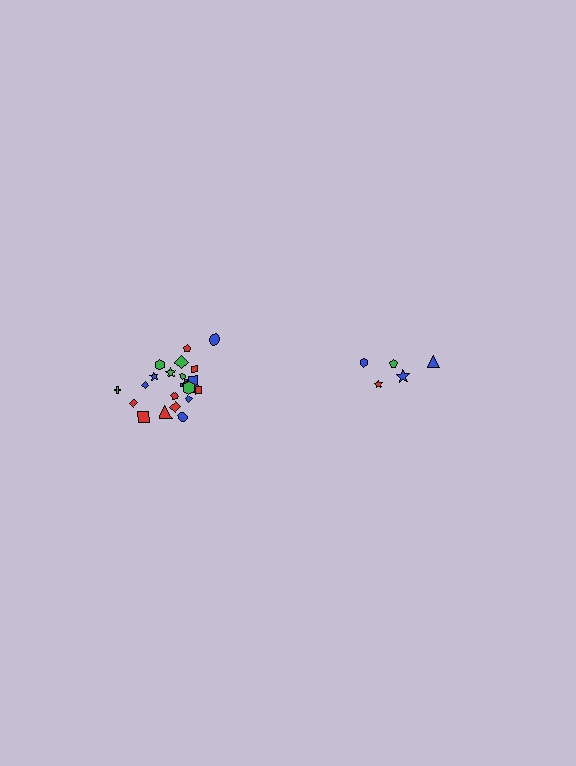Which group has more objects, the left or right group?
The left group.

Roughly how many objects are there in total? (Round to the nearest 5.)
Roughly 30 objects in total.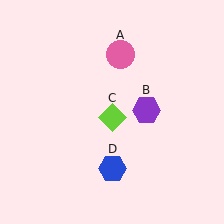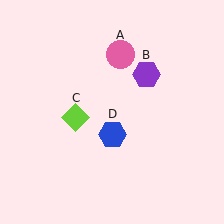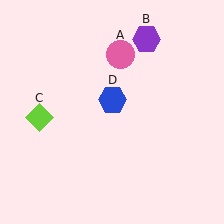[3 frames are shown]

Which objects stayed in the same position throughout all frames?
Pink circle (object A) remained stationary.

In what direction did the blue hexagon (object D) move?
The blue hexagon (object D) moved up.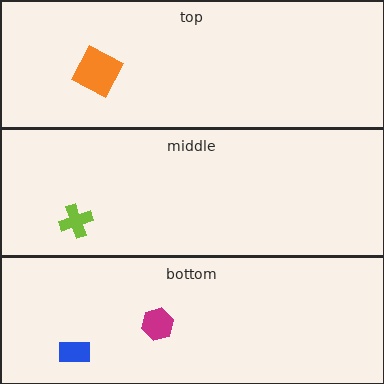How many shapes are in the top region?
1.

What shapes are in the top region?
The orange square.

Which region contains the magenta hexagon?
The bottom region.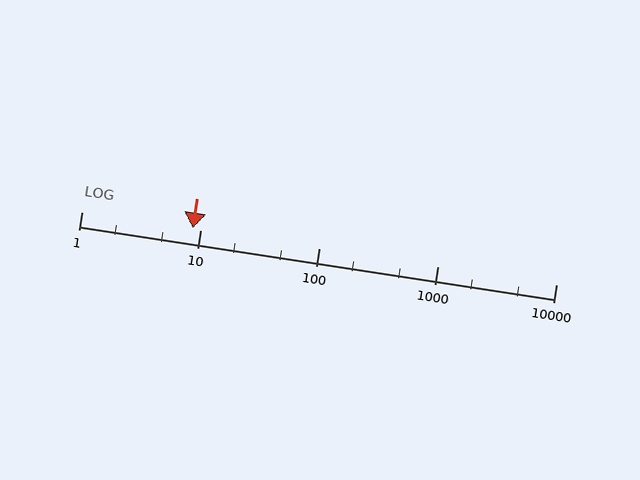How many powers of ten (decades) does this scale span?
The scale spans 4 decades, from 1 to 10000.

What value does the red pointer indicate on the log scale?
The pointer indicates approximately 8.7.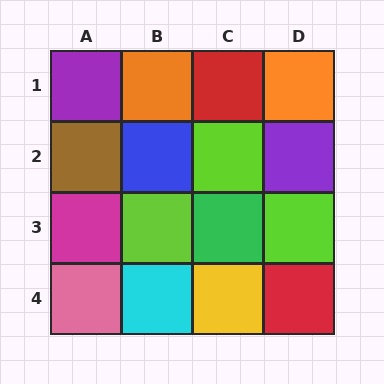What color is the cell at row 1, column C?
Red.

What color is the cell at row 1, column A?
Purple.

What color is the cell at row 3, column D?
Lime.